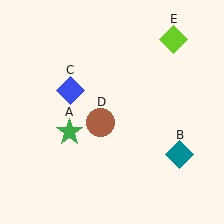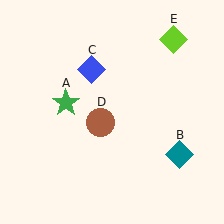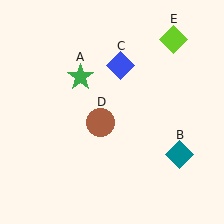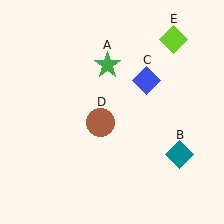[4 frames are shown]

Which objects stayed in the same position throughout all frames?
Teal diamond (object B) and brown circle (object D) and lime diamond (object E) remained stationary.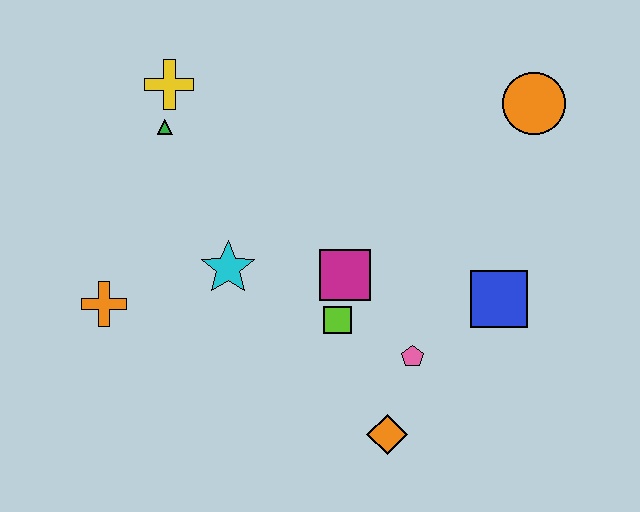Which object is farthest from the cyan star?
The orange circle is farthest from the cyan star.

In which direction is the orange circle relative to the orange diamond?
The orange circle is above the orange diamond.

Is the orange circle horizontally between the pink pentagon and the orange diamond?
No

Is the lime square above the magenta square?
No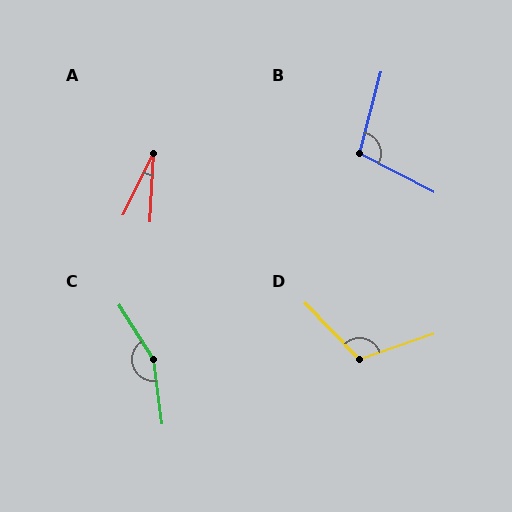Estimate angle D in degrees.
Approximately 115 degrees.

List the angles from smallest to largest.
A (23°), B (103°), D (115°), C (155°).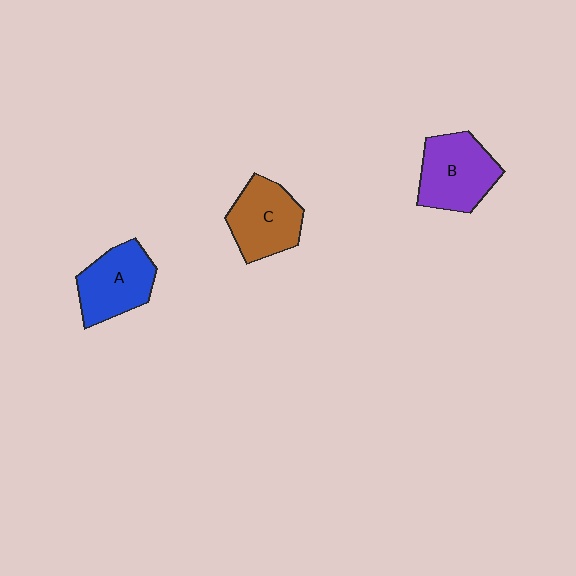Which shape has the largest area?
Shape B (purple).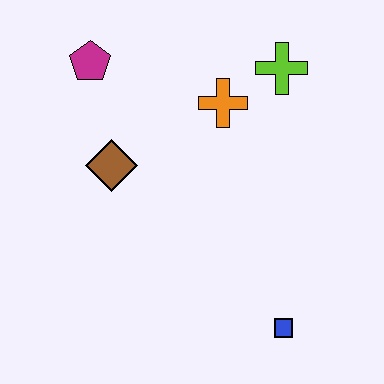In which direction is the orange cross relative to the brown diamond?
The orange cross is to the right of the brown diamond.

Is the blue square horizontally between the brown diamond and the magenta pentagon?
No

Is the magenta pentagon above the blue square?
Yes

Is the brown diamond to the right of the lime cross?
No